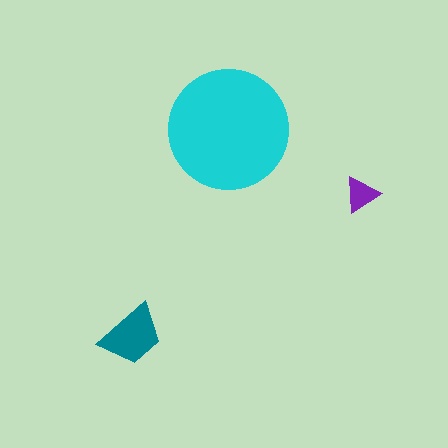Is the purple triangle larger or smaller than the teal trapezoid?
Smaller.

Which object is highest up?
The cyan circle is topmost.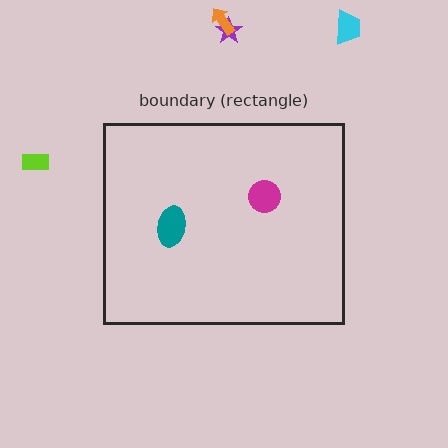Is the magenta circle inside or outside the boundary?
Inside.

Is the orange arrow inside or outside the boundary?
Outside.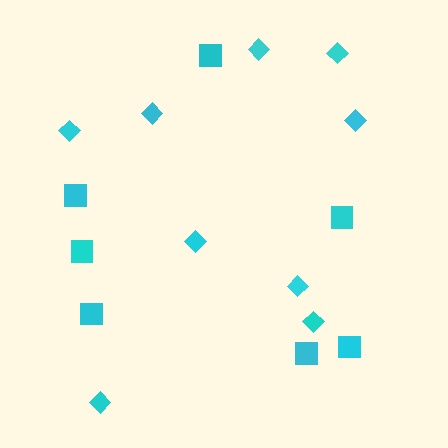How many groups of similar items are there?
There are 2 groups: one group of squares (7) and one group of diamonds (9).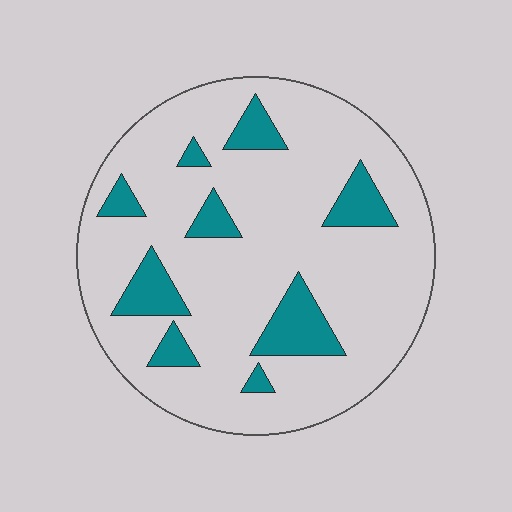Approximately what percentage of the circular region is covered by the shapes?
Approximately 15%.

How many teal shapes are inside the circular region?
9.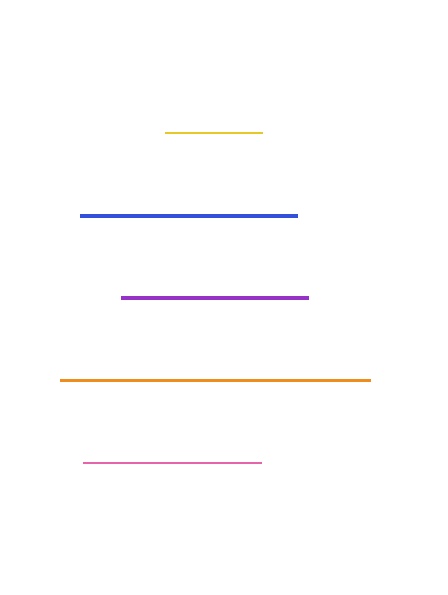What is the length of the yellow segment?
The yellow segment is approximately 98 pixels long.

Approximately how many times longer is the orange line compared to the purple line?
The orange line is approximately 1.7 times the length of the purple line.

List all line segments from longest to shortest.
From longest to shortest: orange, blue, purple, pink, yellow.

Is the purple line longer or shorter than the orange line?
The orange line is longer than the purple line.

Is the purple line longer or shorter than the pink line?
The purple line is longer than the pink line.